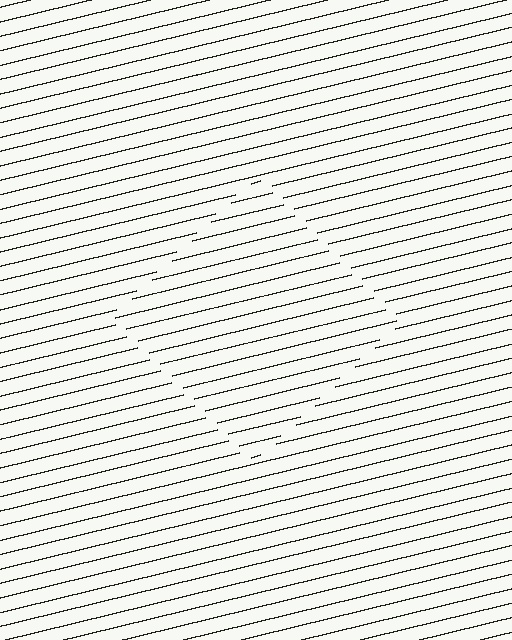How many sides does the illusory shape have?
4 sides — the line-ends trace a square.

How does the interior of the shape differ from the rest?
The interior of the shape contains the same grating, shifted by half a period — the contour is defined by the phase discontinuity where line-ends from the inner and outer gratings abut.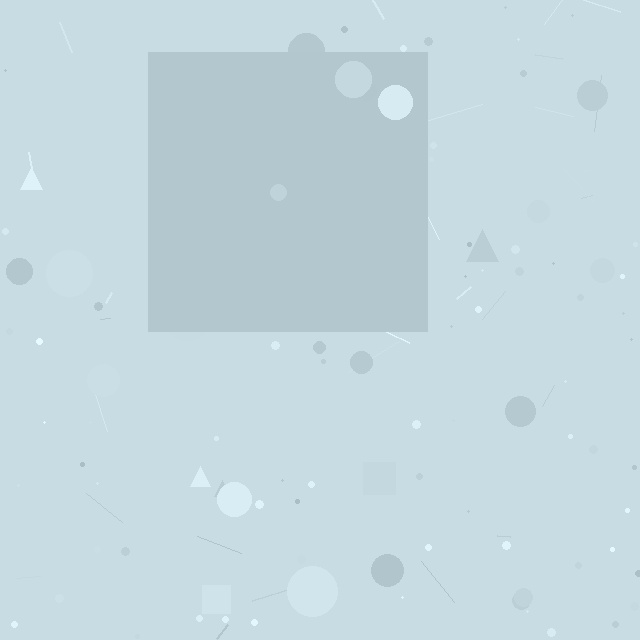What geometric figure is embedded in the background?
A square is embedded in the background.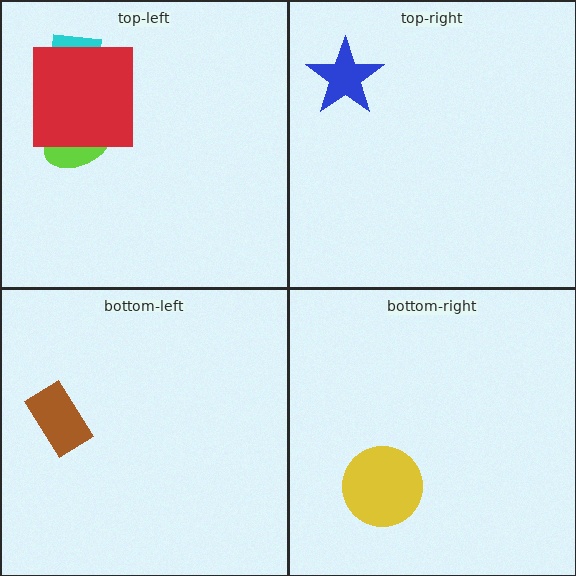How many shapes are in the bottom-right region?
1.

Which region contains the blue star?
The top-right region.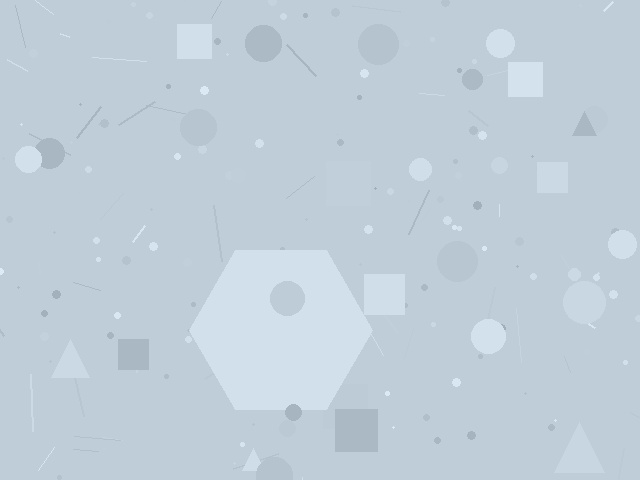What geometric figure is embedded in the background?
A hexagon is embedded in the background.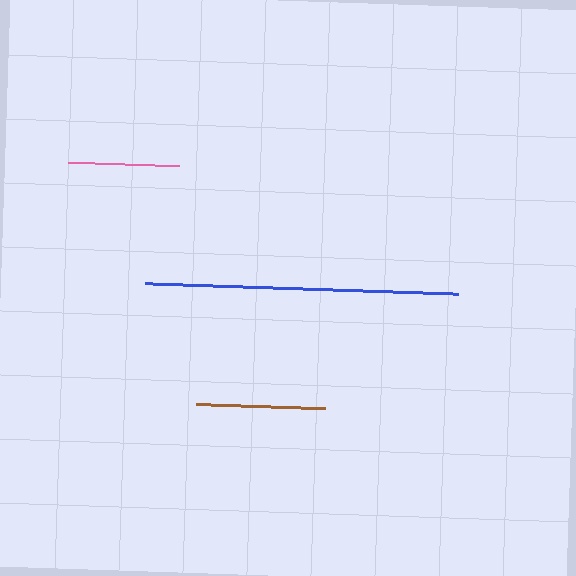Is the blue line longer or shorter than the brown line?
The blue line is longer than the brown line.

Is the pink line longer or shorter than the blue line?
The blue line is longer than the pink line.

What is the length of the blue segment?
The blue segment is approximately 313 pixels long.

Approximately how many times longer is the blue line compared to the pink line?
The blue line is approximately 2.8 times the length of the pink line.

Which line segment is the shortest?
The pink line is the shortest at approximately 111 pixels.